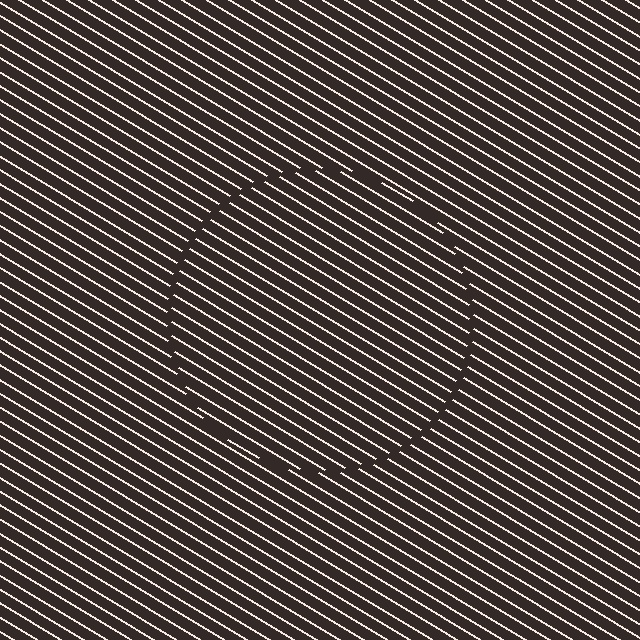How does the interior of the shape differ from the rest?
The interior of the shape contains the same grating, shifted by half a period — the contour is defined by the phase discontinuity where line-ends from the inner and outer gratings abut.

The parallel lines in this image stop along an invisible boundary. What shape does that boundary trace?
An illusory circle. The interior of the shape contains the same grating, shifted by half a period — the contour is defined by the phase discontinuity where line-ends from the inner and outer gratings abut.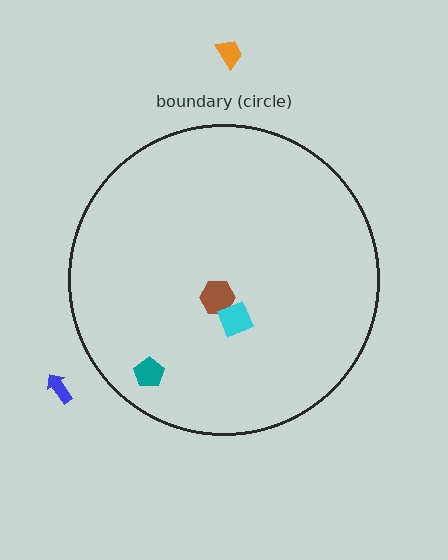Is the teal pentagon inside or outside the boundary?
Inside.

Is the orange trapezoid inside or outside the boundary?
Outside.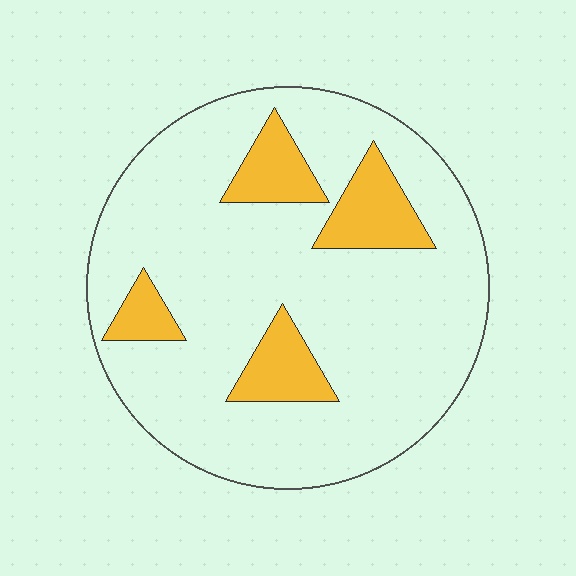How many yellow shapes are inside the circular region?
4.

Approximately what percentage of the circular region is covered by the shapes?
Approximately 15%.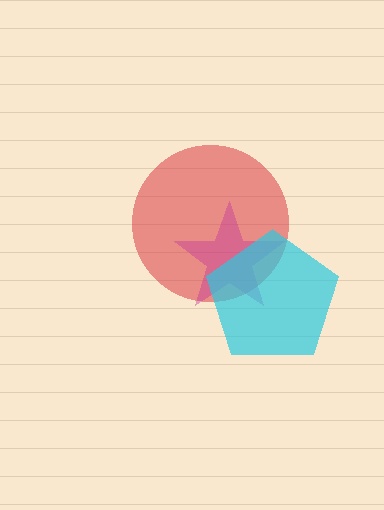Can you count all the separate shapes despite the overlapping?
Yes, there are 3 separate shapes.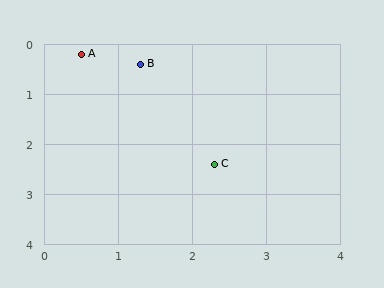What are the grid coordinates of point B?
Point B is at approximately (1.3, 0.4).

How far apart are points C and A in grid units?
Points C and A are about 2.8 grid units apart.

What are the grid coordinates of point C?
Point C is at approximately (2.3, 2.4).